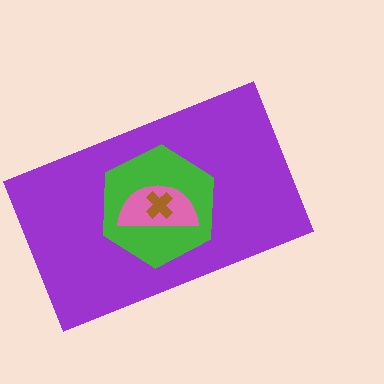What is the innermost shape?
The brown cross.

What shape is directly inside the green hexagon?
The pink semicircle.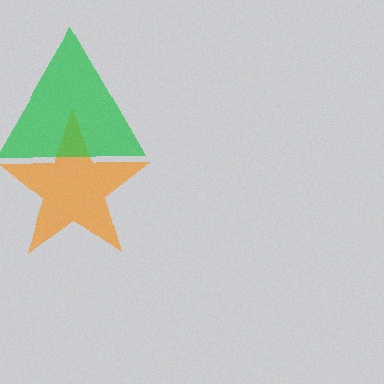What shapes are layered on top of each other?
The layered shapes are: an orange star, a green triangle.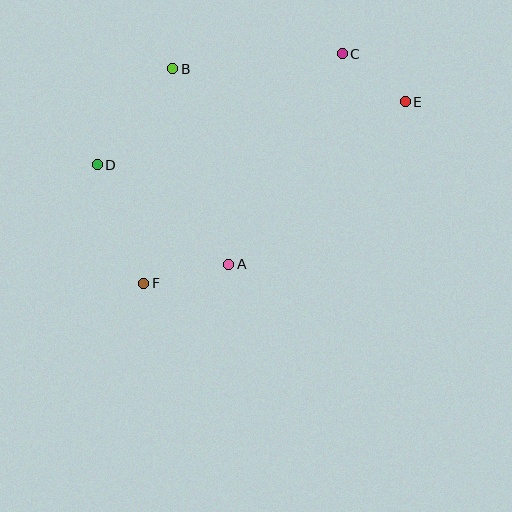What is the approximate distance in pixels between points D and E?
The distance between D and E is approximately 314 pixels.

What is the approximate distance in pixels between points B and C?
The distance between B and C is approximately 170 pixels.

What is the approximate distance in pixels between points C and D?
The distance between C and D is approximately 269 pixels.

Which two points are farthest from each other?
Points E and F are farthest from each other.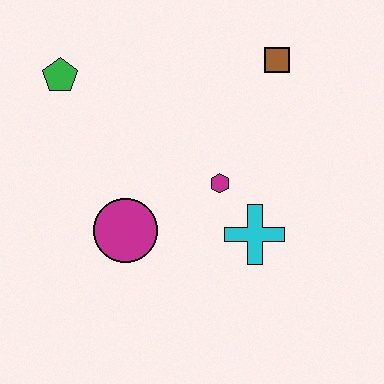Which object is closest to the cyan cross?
The magenta hexagon is closest to the cyan cross.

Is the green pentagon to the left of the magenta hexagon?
Yes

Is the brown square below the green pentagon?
No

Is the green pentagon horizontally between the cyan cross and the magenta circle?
No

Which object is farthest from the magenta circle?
The brown square is farthest from the magenta circle.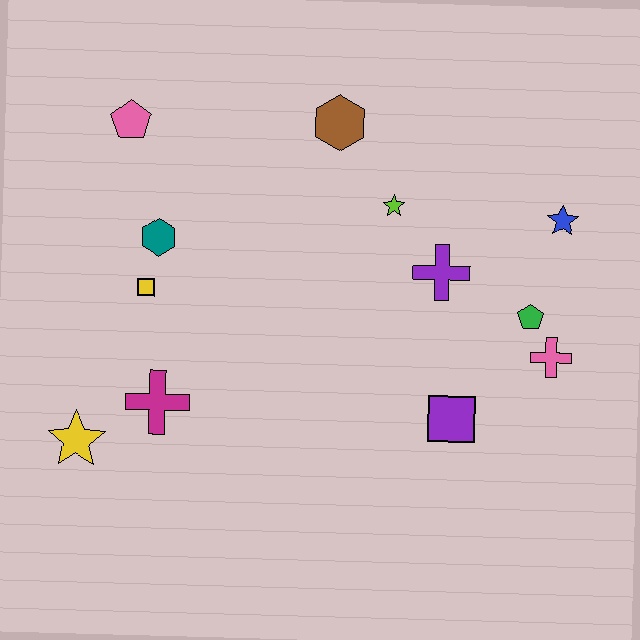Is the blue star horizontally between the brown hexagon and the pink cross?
No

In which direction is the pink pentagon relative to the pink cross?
The pink pentagon is to the left of the pink cross.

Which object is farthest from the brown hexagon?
The yellow star is farthest from the brown hexagon.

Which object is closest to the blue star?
The green pentagon is closest to the blue star.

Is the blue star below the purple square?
No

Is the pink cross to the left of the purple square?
No